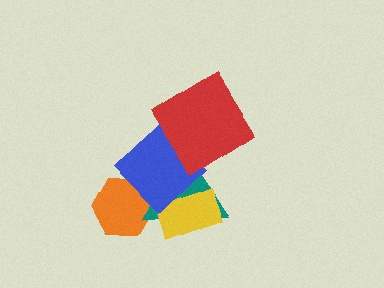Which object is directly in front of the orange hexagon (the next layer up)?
The teal triangle is directly in front of the orange hexagon.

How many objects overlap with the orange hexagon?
2 objects overlap with the orange hexagon.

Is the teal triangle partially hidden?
Yes, it is partially covered by another shape.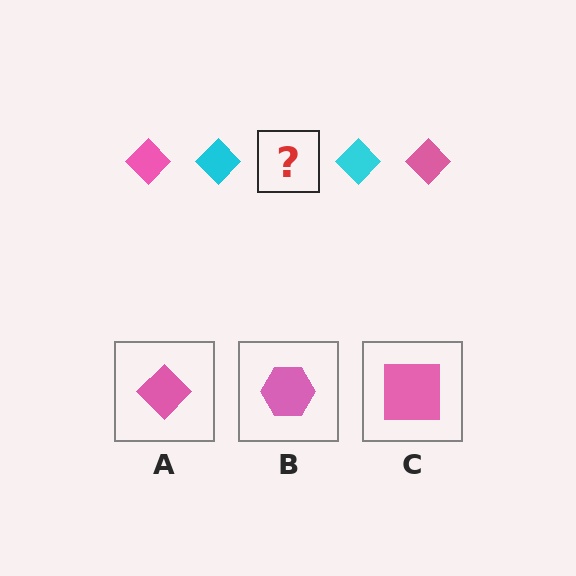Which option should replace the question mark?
Option A.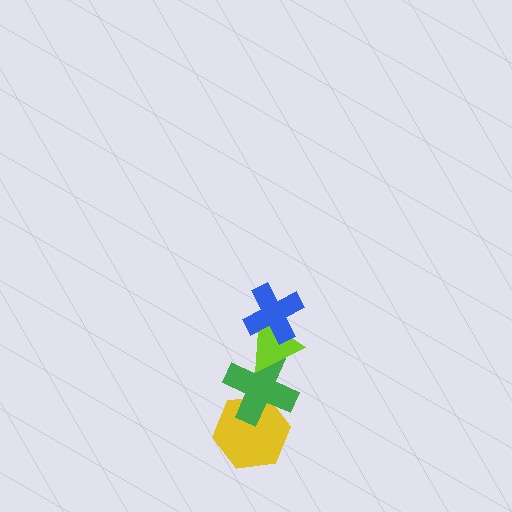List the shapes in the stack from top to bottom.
From top to bottom: the blue cross, the lime triangle, the green cross, the yellow hexagon.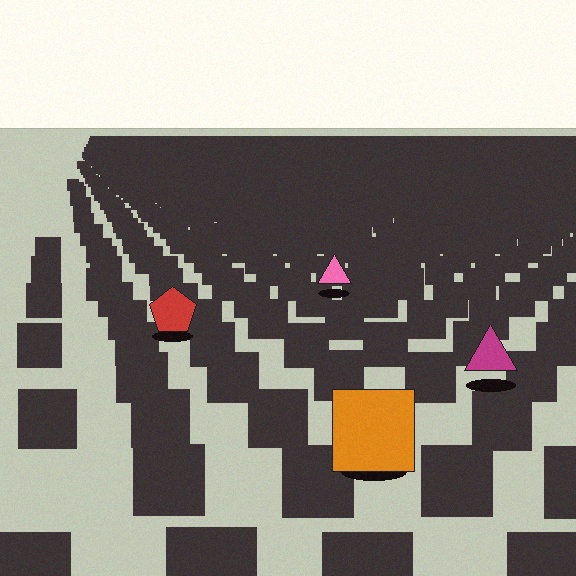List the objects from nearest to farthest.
From nearest to farthest: the orange square, the magenta triangle, the red pentagon, the pink triangle.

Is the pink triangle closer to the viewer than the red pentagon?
No. The red pentagon is closer — you can tell from the texture gradient: the ground texture is coarser near it.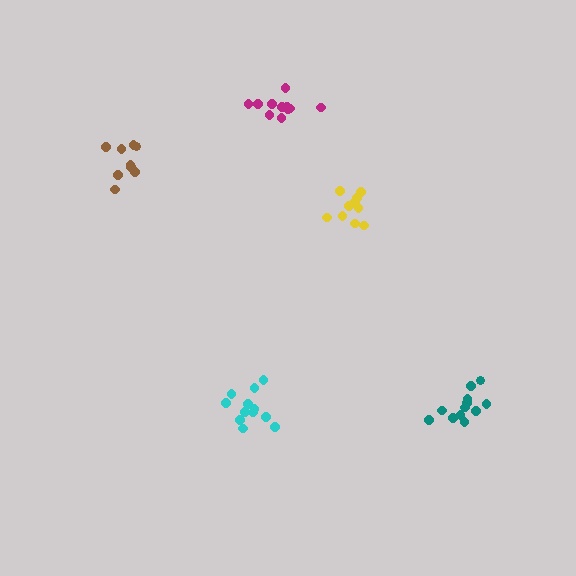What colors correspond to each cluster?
The clusters are colored: yellow, brown, cyan, teal, magenta.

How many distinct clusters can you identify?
There are 5 distinct clusters.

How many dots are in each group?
Group 1: 10 dots, Group 2: 9 dots, Group 3: 12 dots, Group 4: 12 dots, Group 5: 11 dots (54 total).